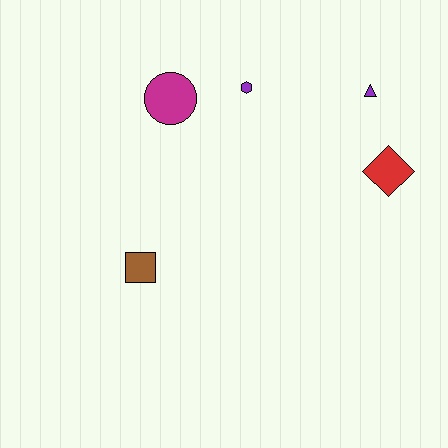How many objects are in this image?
There are 5 objects.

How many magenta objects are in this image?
There is 1 magenta object.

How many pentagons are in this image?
There are no pentagons.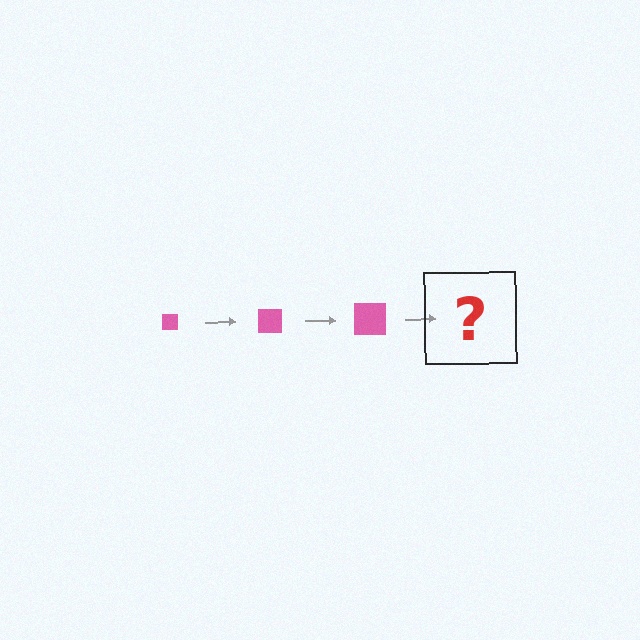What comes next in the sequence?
The next element should be a pink square, larger than the previous one.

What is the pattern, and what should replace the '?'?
The pattern is that the square gets progressively larger each step. The '?' should be a pink square, larger than the previous one.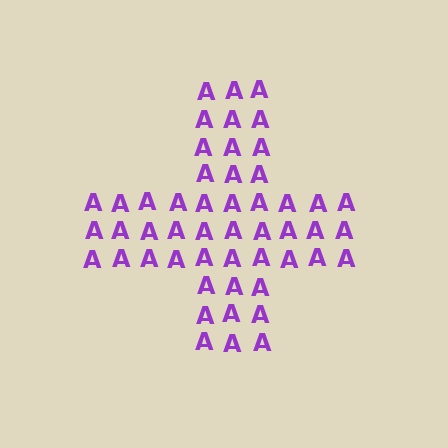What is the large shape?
The large shape is a cross.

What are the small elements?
The small elements are letter A's.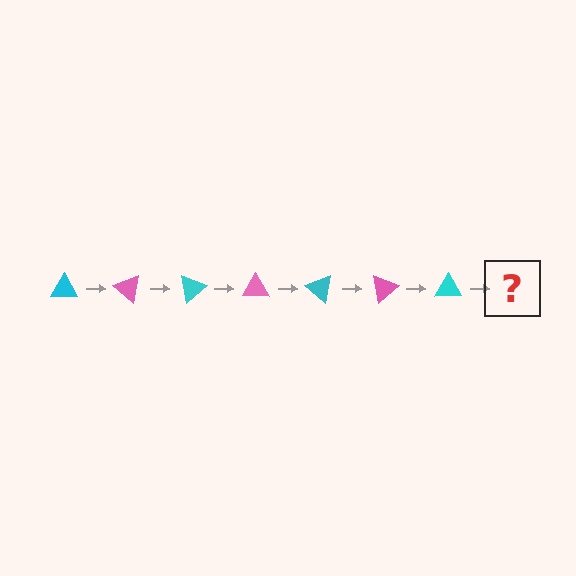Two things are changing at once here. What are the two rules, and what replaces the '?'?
The two rules are that it rotates 40 degrees each step and the color cycles through cyan and pink. The '?' should be a pink triangle, rotated 280 degrees from the start.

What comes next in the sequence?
The next element should be a pink triangle, rotated 280 degrees from the start.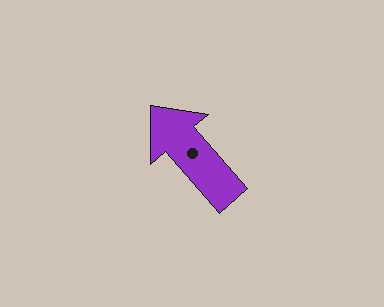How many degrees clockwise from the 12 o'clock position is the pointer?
Approximately 319 degrees.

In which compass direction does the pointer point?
Northwest.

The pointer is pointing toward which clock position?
Roughly 11 o'clock.